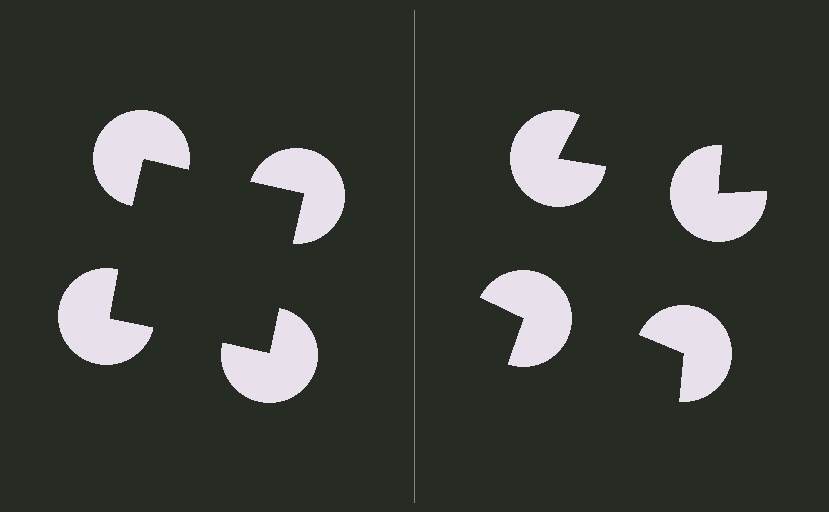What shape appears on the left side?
An illusory square.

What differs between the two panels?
The pac-man discs are positioned identically on both sides; only the wedge orientations differ. On the left they align to a square; on the right they are misaligned.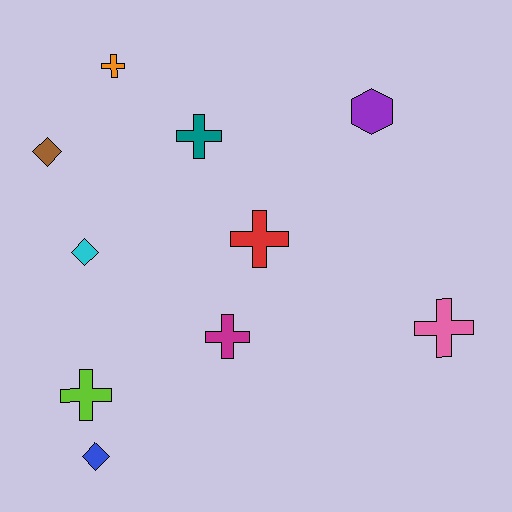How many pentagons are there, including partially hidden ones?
There are no pentagons.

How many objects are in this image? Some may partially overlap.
There are 10 objects.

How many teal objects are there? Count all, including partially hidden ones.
There is 1 teal object.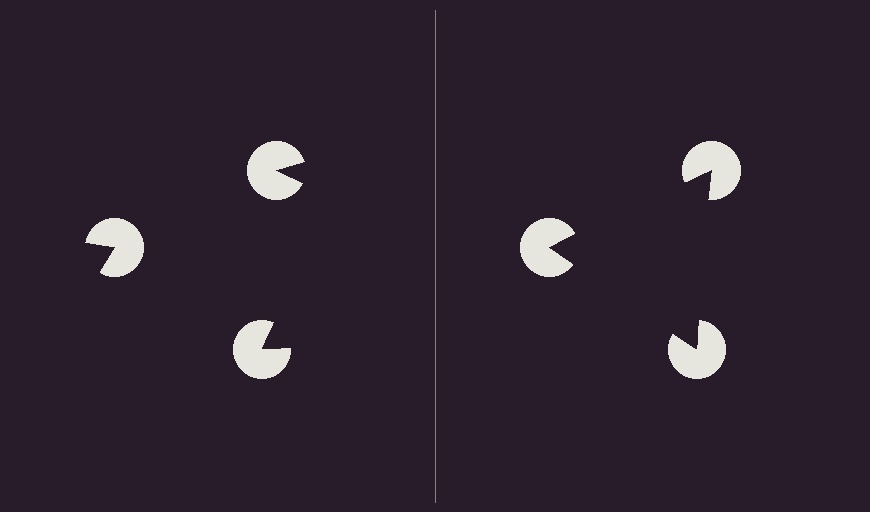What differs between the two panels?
The pac-man discs are positioned identically on both sides; only the wedge orientations differ. On the right they align to a triangle; on the left they are misaligned.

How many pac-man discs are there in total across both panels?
6 — 3 on each side.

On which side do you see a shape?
An illusory triangle appears on the right side. On the left side the wedge cuts are rotated, so no coherent shape forms.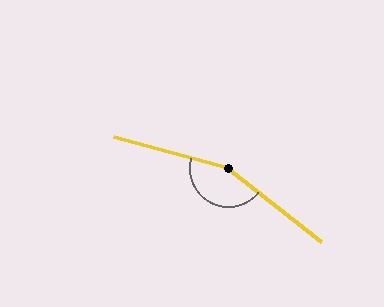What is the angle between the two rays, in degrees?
Approximately 157 degrees.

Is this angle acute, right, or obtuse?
It is obtuse.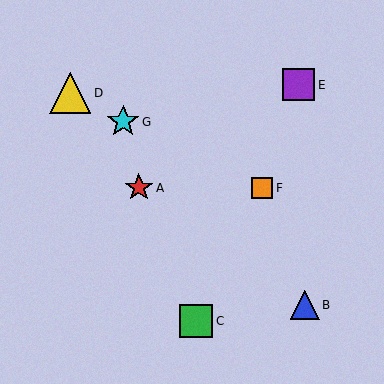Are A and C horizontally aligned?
No, A is at y≈188 and C is at y≈321.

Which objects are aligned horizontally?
Objects A, F are aligned horizontally.